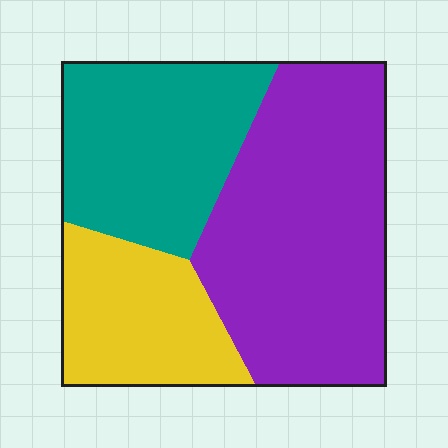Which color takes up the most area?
Purple, at roughly 50%.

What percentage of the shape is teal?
Teal takes up about one third (1/3) of the shape.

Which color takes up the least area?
Yellow, at roughly 20%.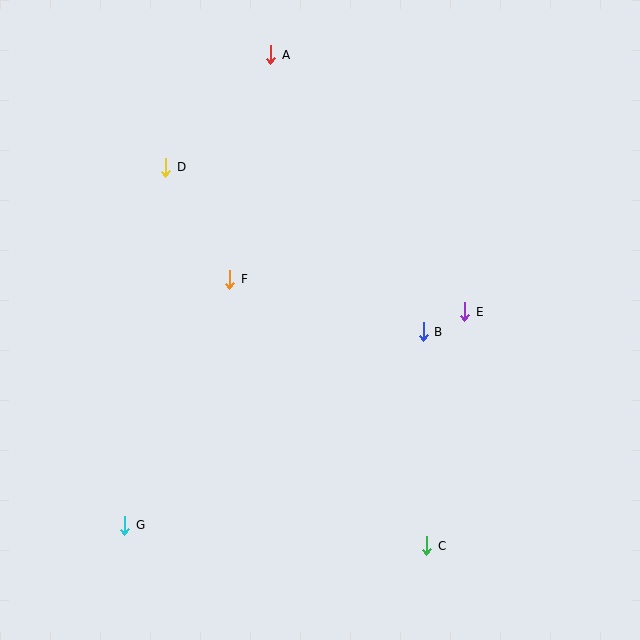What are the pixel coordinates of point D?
Point D is at (166, 167).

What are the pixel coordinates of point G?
Point G is at (125, 525).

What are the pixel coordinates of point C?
Point C is at (427, 546).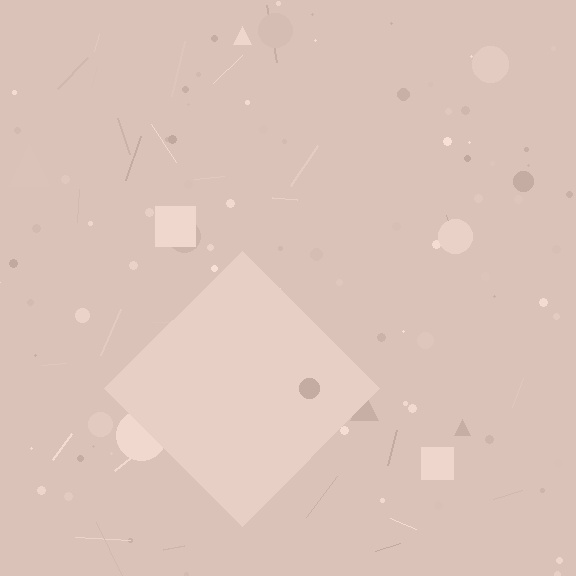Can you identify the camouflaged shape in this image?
The camouflaged shape is a diamond.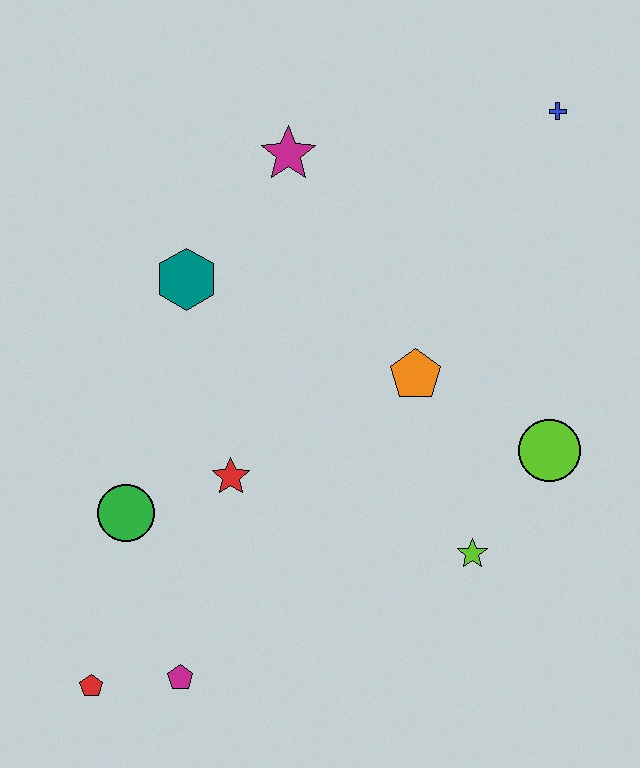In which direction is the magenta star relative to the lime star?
The magenta star is above the lime star.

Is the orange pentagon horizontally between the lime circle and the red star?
Yes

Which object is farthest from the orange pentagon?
The red pentagon is farthest from the orange pentagon.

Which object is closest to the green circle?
The red star is closest to the green circle.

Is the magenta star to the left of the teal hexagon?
No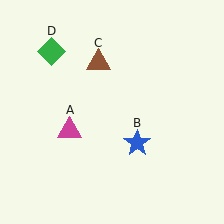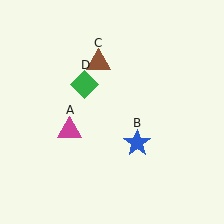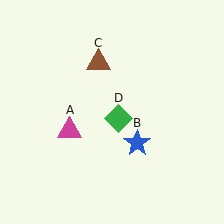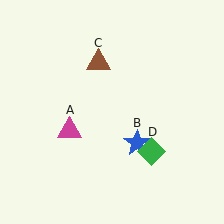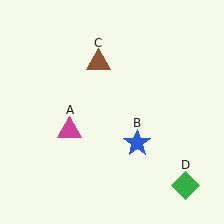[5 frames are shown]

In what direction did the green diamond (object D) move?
The green diamond (object D) moved down and to the right.